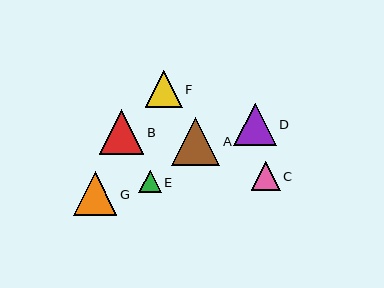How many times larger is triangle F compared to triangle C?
Triangle F is approximately 1.3 times the size of triangle C.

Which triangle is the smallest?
Triangle E is the smallest with a size of approximately 23 pixels.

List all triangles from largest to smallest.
From largest to smallest: A, B, G, D, F, C, E.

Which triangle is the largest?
Triangle A is the largest with a size of approximately 48 pixels.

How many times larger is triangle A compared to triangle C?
Triangle A is approximately 1.7 times the size of triangle C.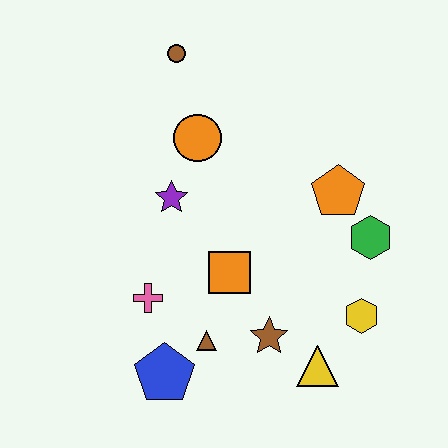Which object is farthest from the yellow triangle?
The brown circle is farthest from the yellow triangle.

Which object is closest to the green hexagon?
The orange pentagon is closest to the green hexagon.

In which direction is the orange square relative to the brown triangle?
The orange square is above the brown triangle.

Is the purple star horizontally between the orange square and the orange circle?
No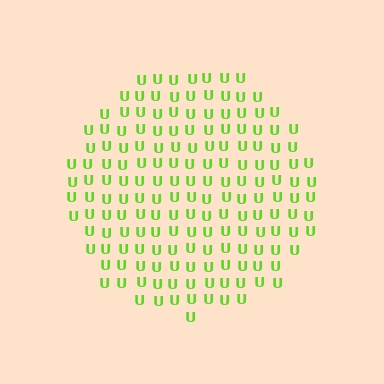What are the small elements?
The small elements are letter U's.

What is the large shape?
The large shape is a circle.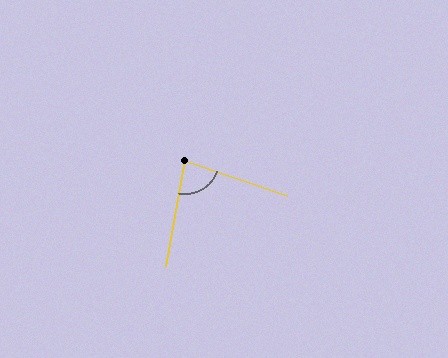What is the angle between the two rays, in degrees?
Approximately 81 degrees.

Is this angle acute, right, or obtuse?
It is acute.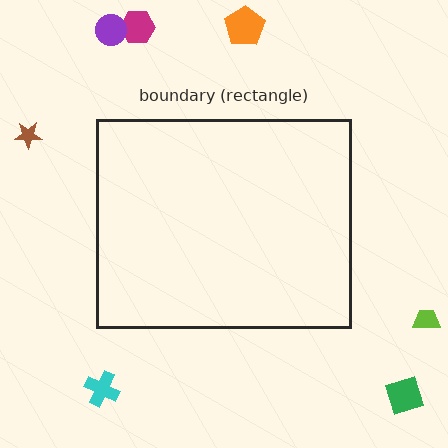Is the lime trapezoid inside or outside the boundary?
Outside.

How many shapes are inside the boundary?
0 inside, 7 outside.